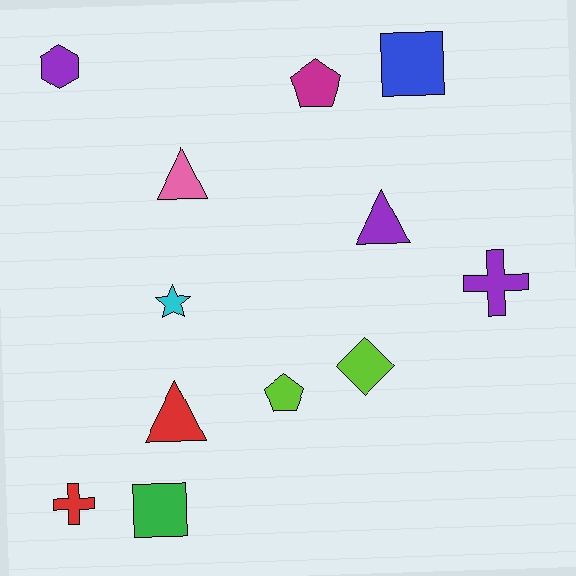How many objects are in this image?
There are 12 objects.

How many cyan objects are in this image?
There is 1 cyan object.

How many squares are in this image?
There are 2 squares.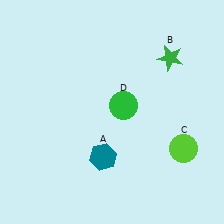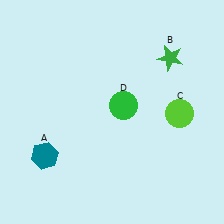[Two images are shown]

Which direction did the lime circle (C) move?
The lime circle (C) moved up.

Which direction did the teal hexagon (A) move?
The teal hexagon (A) moved left.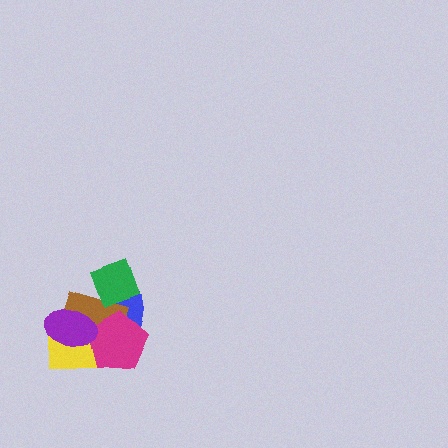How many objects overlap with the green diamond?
2 objects overlap with the green diamond.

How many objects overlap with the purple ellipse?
4 objects overlap with the purple ellipse.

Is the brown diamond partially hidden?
Yes, it is partially covered by another shape.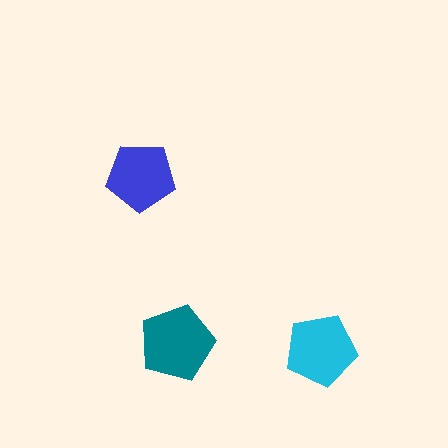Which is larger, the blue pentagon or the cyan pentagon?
The cyan one.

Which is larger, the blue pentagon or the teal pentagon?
The teal one.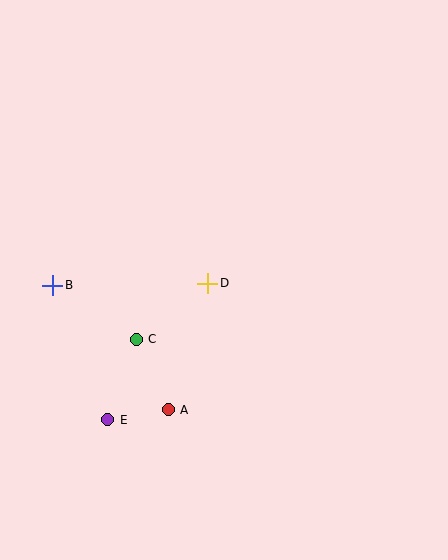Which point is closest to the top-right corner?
Point D is closest to the top-right corner.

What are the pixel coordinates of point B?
Point B is at (53, 285).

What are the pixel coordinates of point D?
Point D is at (208, 283).